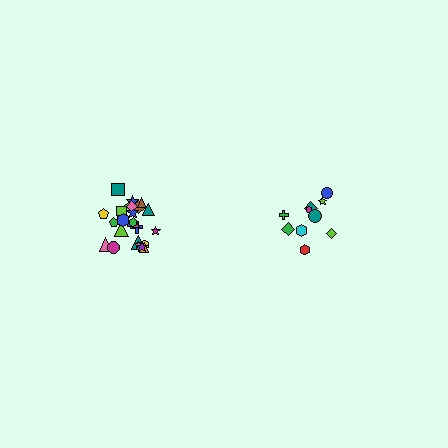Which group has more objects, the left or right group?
The left group.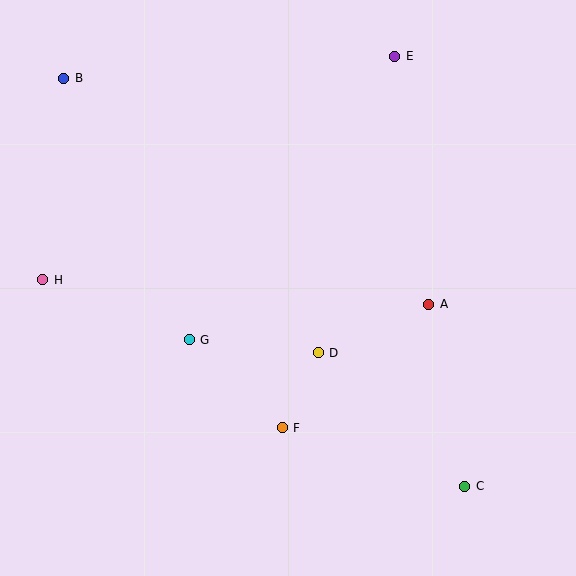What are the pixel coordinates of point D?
Point D is at (318, 353).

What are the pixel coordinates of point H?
Point H is at (43, 280).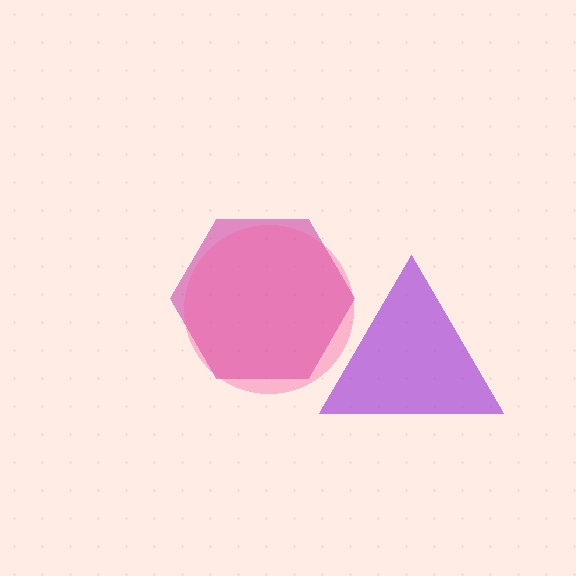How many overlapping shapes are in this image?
There are 3 overlapping shapes in the image.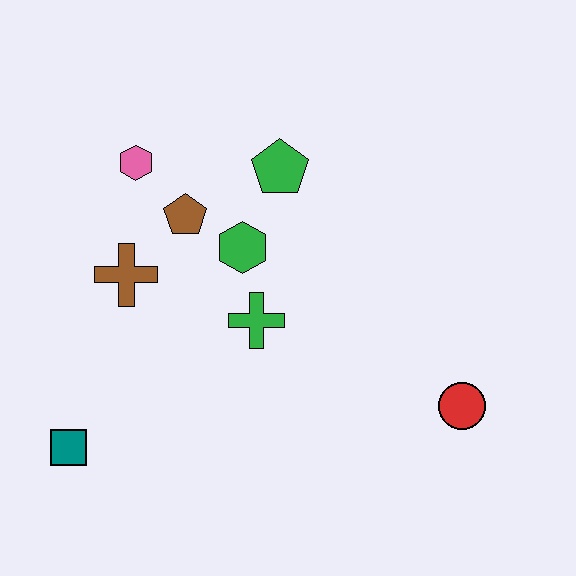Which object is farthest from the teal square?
The red circle is farthest from the teal square.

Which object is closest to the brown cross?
The brown pentagon is closest to the brown cross.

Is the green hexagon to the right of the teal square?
Yes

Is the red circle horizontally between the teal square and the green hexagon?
No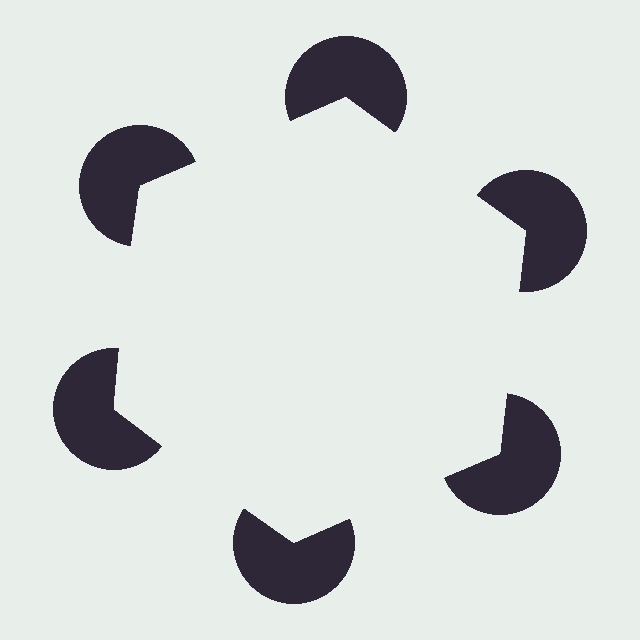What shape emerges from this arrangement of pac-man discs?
An illusory hexagon — its edges are inferred from the aligned wedge cuts in the pac-man discs, not physically drawn.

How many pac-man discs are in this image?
There are 6 — one at each vertex of the illusory hexagon.